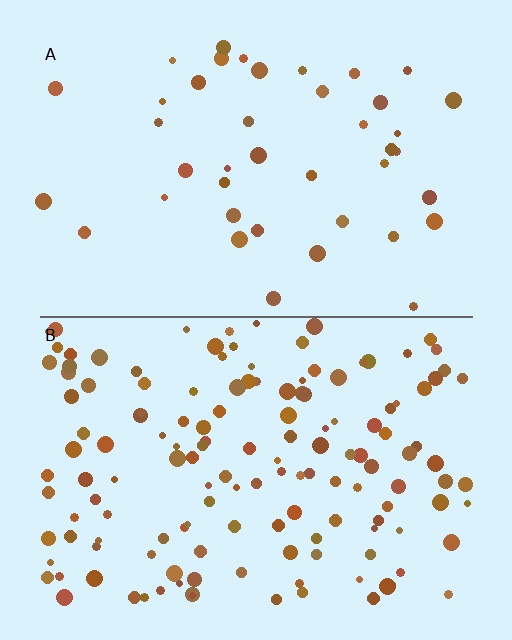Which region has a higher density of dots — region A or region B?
B (the bottom).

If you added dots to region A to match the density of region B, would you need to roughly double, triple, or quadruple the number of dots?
Approximately triple.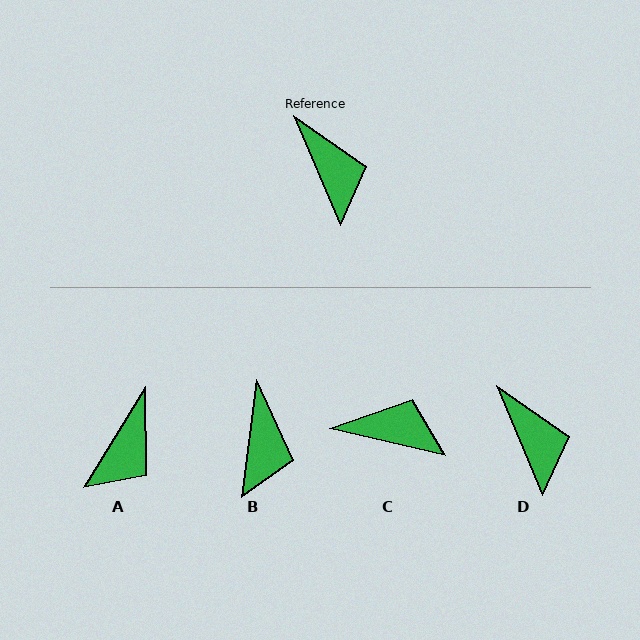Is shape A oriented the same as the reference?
No, it is off by about 54 degrees.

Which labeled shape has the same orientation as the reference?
D.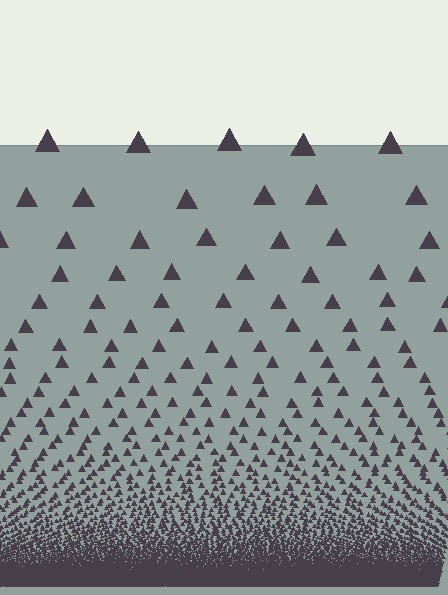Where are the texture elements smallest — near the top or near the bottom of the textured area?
Near the bottom.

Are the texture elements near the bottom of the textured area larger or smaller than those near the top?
Smaller. The gradient is inverted — elements near the bottom are smaller and denser.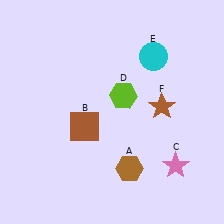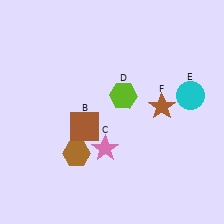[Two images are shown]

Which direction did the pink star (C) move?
The pink star (C) moved left.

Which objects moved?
The objects that moved are: the brown hexagon (A), the pink star (C), the cyan circle (E).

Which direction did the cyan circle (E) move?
The cyan circle (E) moved down.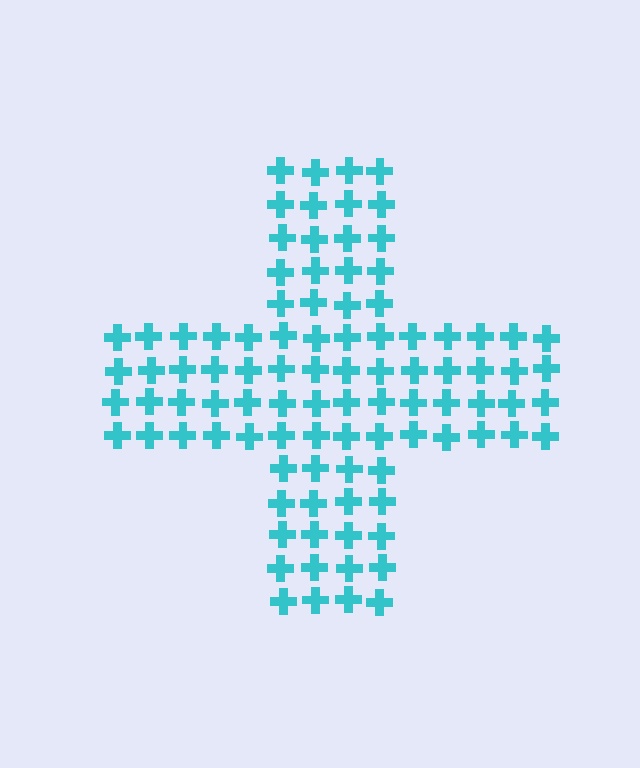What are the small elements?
The small elements are crosses.